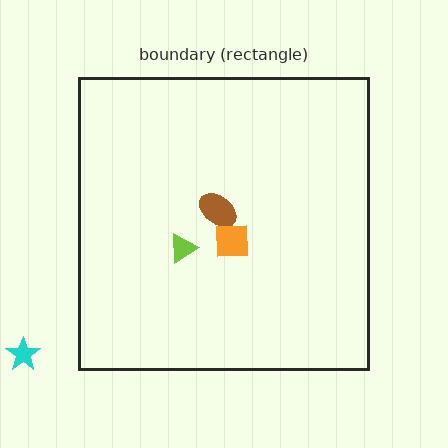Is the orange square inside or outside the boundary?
Inside.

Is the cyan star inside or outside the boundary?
Outside.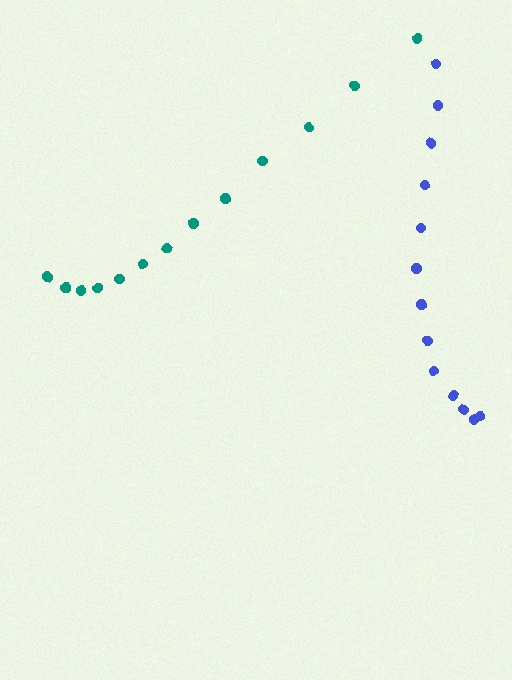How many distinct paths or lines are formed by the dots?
There are 2 distinct paths.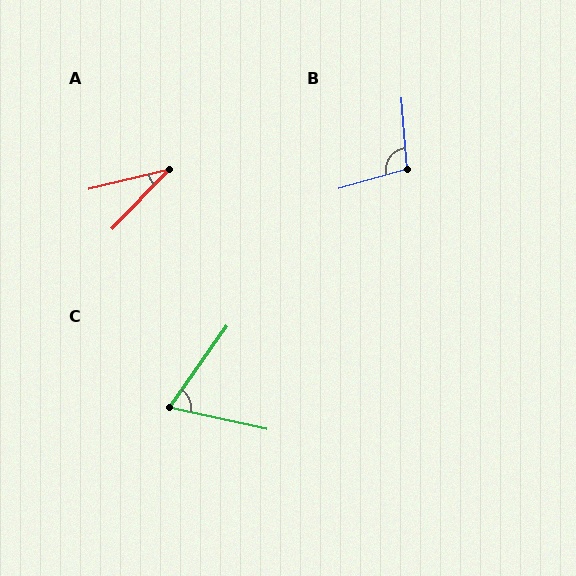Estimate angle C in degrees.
Approximately 67 degrees.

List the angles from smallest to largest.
A (32°), C (67°), B (101°).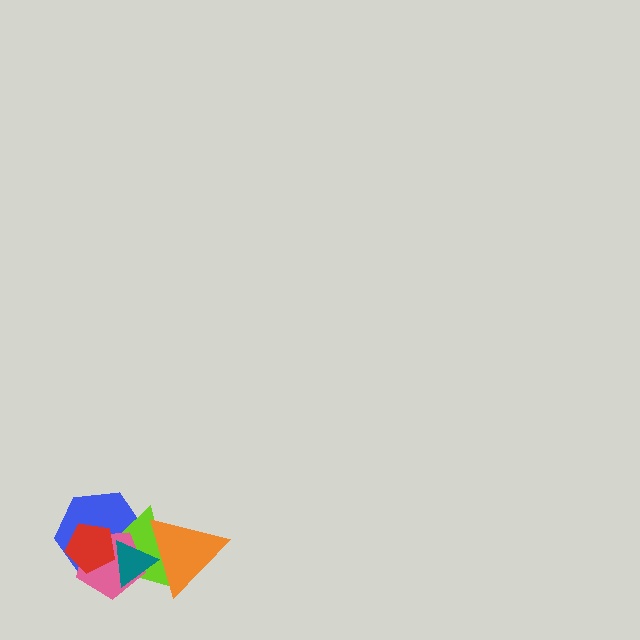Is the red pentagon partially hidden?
No, no other shape covers it.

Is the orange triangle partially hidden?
Yes, it is partially covered by another shape.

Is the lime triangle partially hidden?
Yes, it is partially covered by another shape.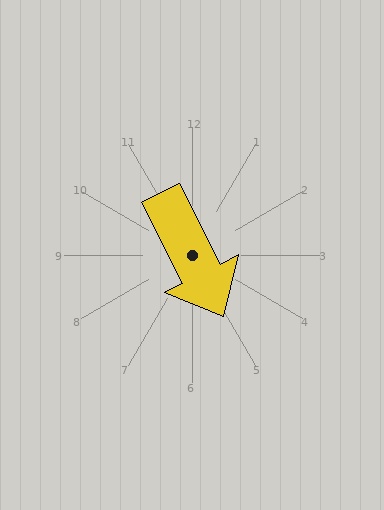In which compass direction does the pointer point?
Southeast.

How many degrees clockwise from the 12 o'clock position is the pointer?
Approximately 153 degrees.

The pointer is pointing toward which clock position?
Roughly 5 o'clock.